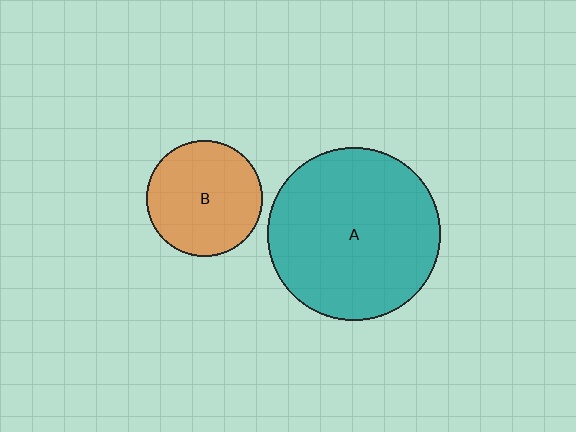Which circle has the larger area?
Circle A (teal).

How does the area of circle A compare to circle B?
Approximately 2.2 times.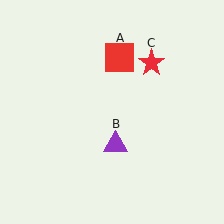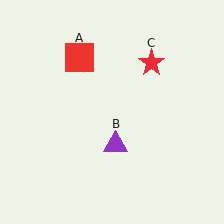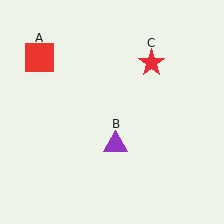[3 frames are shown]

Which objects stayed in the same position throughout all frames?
Purple triangle (object B) and red star (object C) remained stationary.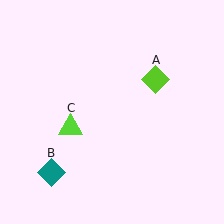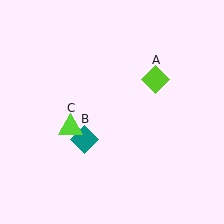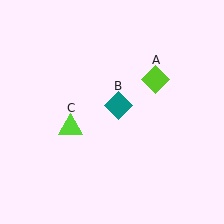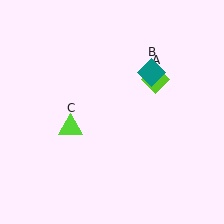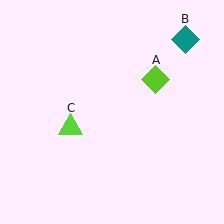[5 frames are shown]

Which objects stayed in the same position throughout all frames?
Lime diamond (object A) and lime triangle (object C) remained stationary.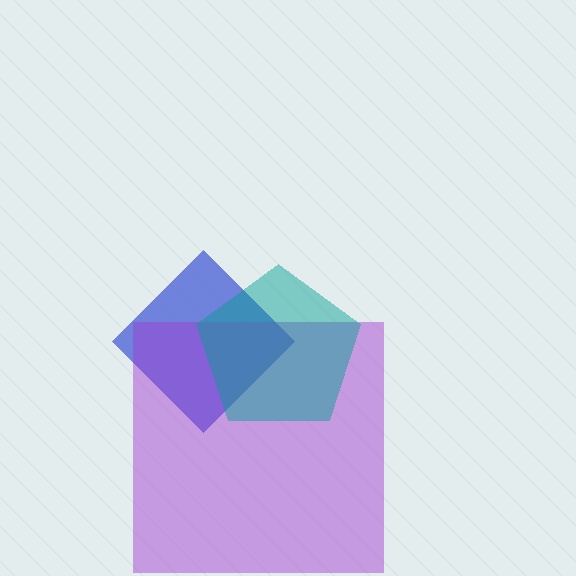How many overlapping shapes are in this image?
There are 3 overlapping shapes in the image.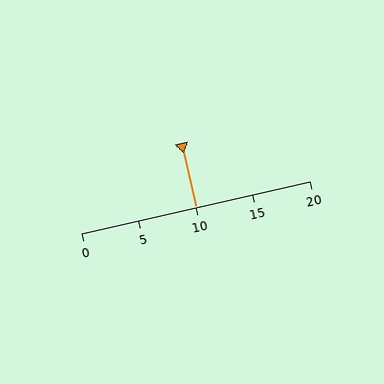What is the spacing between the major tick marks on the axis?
The major ticks are spaced 5 apart.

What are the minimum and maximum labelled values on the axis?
The axis runs from 0 to 20.